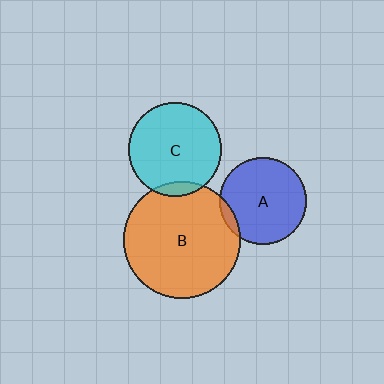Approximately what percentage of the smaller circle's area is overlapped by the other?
Approximately 10%.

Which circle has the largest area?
Circle B (orange).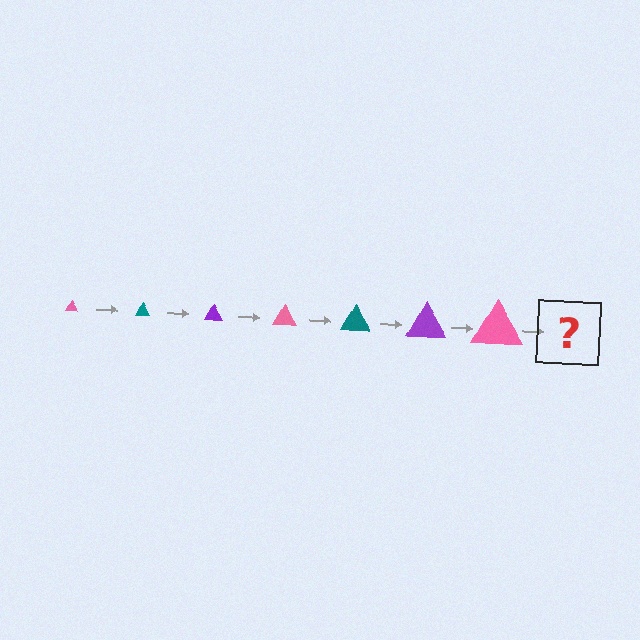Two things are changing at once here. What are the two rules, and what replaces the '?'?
The two rules are that the triangle grows larger each step and the color cycles through pink, teal, and purple. The '?' should be a teal triangle, larger than the previous one.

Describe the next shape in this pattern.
It should be a teal triangle, larger than the previous one.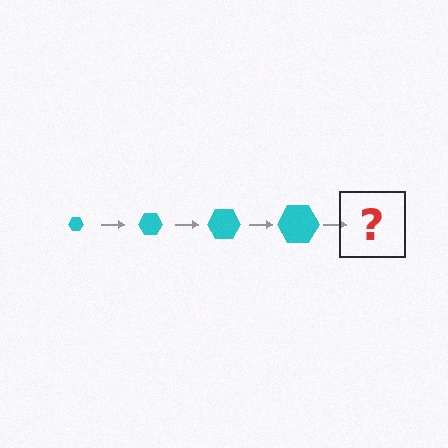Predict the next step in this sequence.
The next step is a cyan hexagon, larger than the previous one.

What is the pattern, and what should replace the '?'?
The pattern is that the hexagon gets progressively larger each step. The '?' should be a cyan hexagon, larger than the previous one.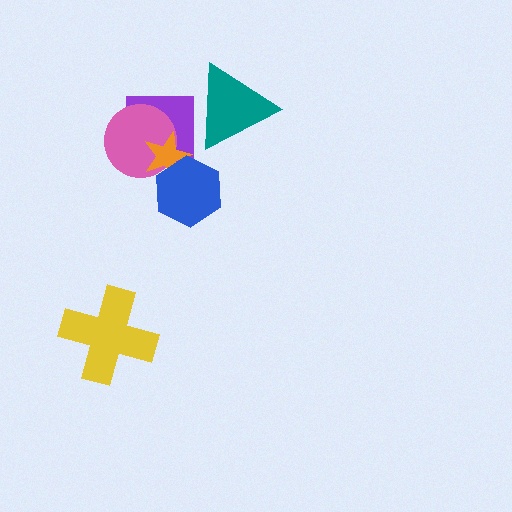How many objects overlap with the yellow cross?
0 objects overlap with the yellow cross.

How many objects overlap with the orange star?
3 objects overlap with the orange star.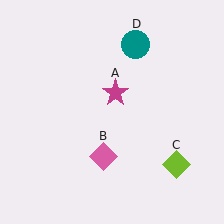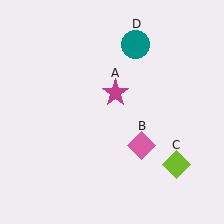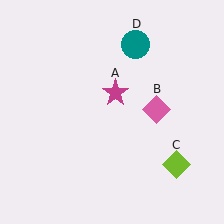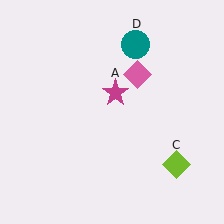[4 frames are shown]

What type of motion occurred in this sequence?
The pink diamond (object B) rotated counterclockwise around the center of the scene.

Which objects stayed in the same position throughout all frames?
Magenta star (object A) and lime diamond (object C) and teal circle (object D) remained stationary.